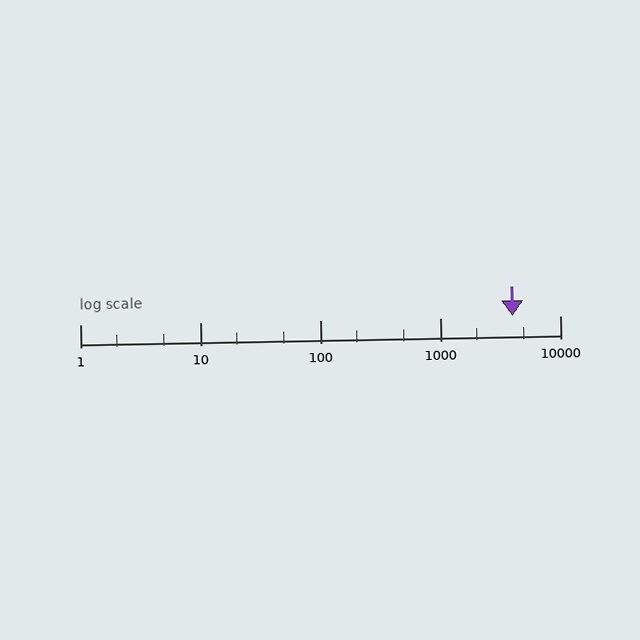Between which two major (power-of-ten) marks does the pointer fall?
The pointer is between 1000 and 10000.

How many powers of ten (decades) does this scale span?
The scale spans 4 decades, from 1 to 10000.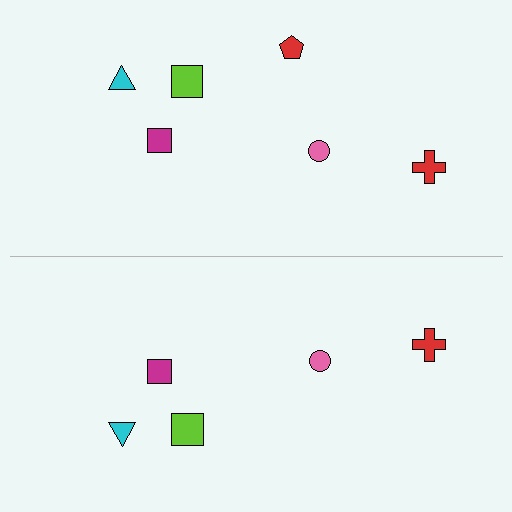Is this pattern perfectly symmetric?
No, the pattern is not perfectly symmetric. A red pentagon is missing from the bottom side.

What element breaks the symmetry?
A red pentagon is missing from the bottom side.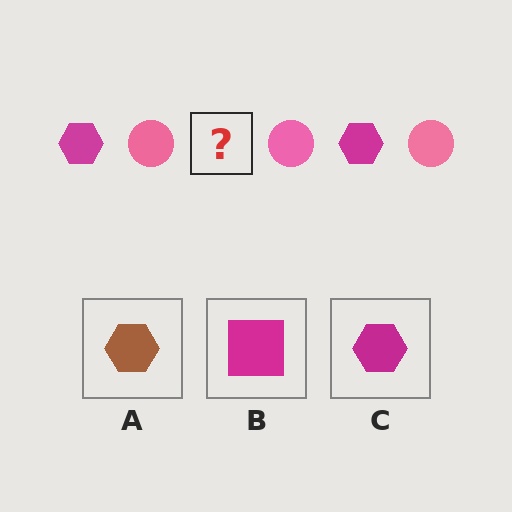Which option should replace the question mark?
Option C.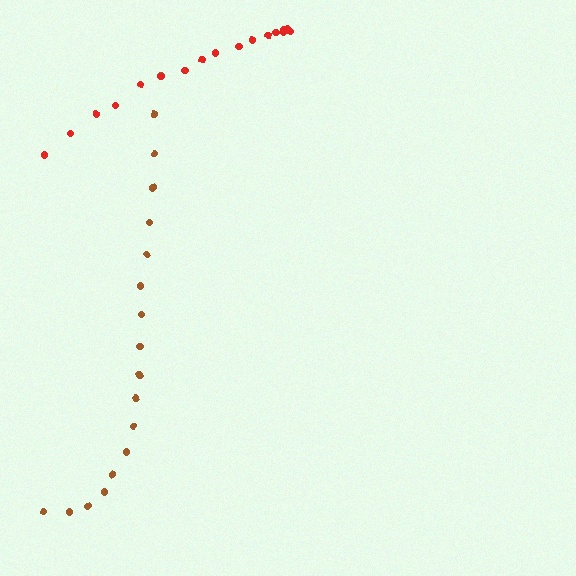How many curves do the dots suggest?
There are 2 distinct paths.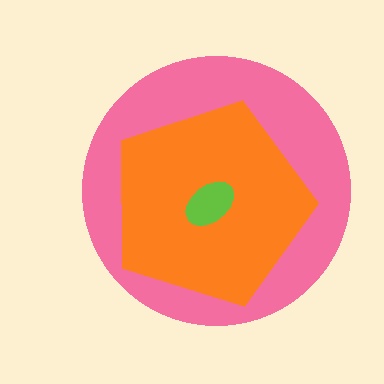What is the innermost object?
The lime ellipse.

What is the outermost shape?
The pink circle.